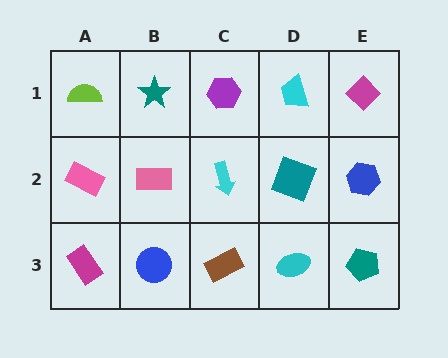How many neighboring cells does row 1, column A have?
2.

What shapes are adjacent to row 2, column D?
A cyan trapezoid (row 1, column D), a cyan ellipse (row 3, column D), a cyan arrow (row 2, column C), a blue hexagon (row 2, column E).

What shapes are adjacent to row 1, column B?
A pink rectangle (row 2, column B), a lime semicircle (row 1, column A), a purple hexagon (row 1, column C).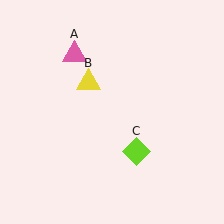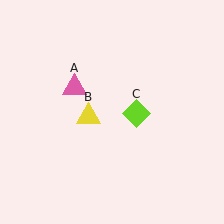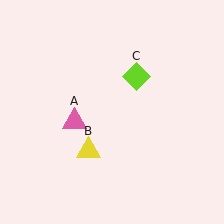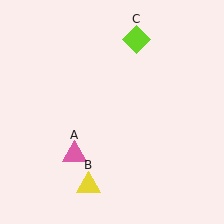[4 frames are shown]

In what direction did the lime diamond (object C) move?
The lime diamond (object C) moved up.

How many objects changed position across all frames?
3 objects changed position: pink triangle (object A), yellow triangle (object B), lime diamond (object C).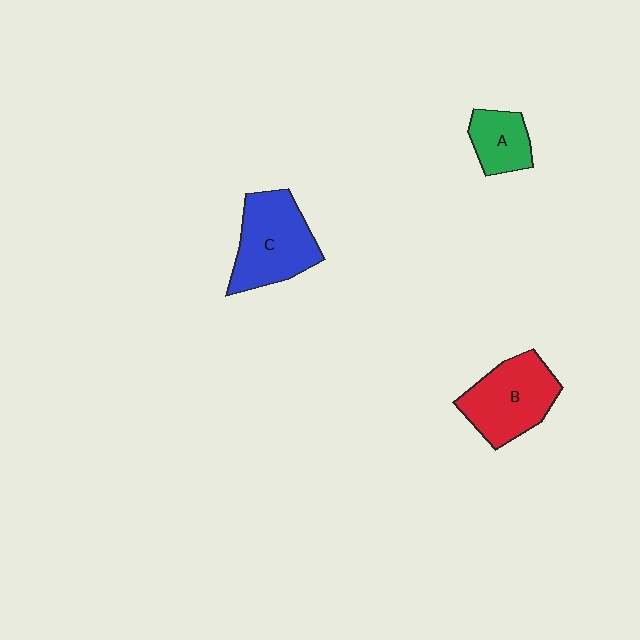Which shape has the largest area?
Shape C (blue).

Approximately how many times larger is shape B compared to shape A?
Approximately 1.8 times.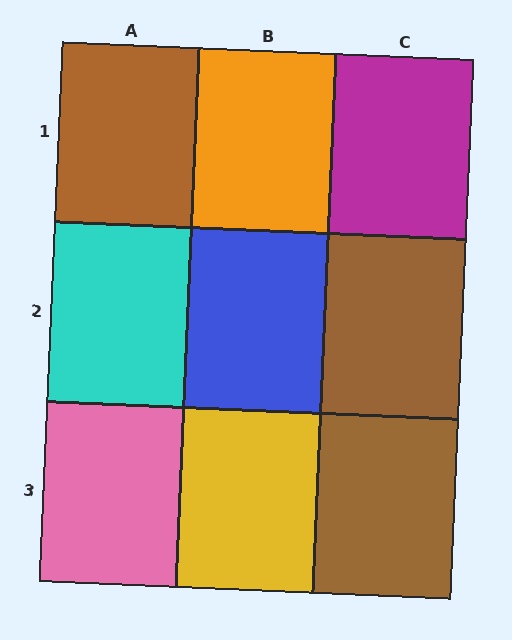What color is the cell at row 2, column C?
Brown.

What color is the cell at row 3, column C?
Brown.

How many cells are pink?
1 cell is pink.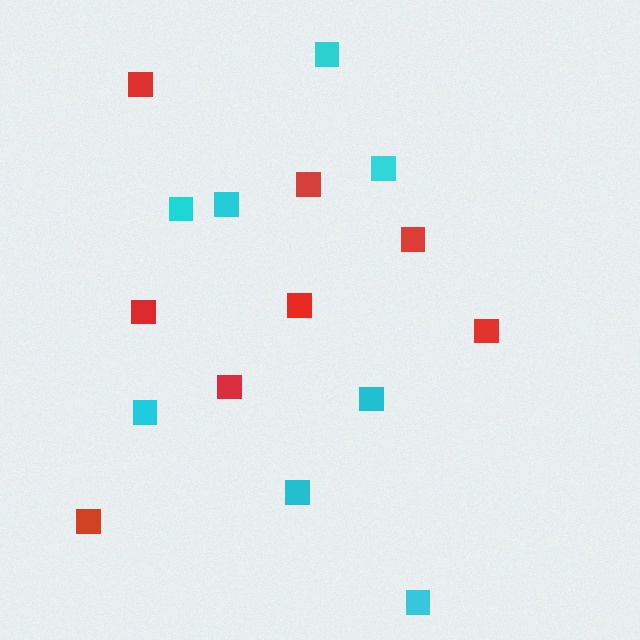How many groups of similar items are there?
There are 2 groups: one group of red squares (8) and one group of cyan squares (8).